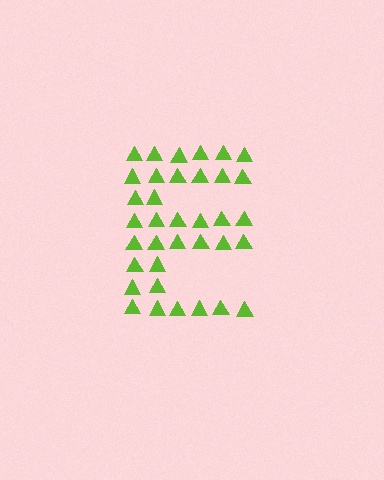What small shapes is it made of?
It is made of small triangles.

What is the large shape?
The large shape is the letter E.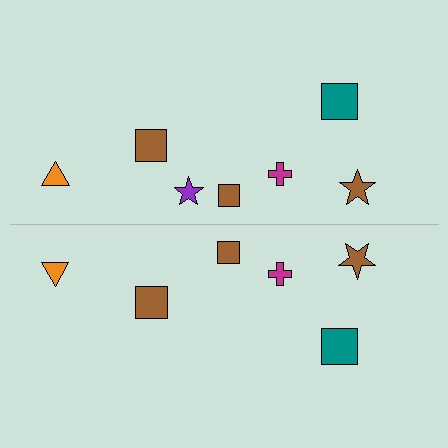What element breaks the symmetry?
A purple star is missing from the bottom side.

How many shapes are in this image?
There are 13 shapes in this image.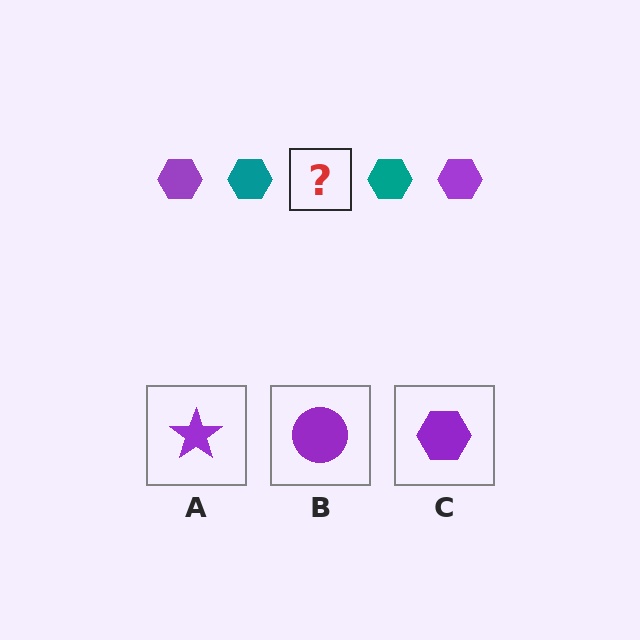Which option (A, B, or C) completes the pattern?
C.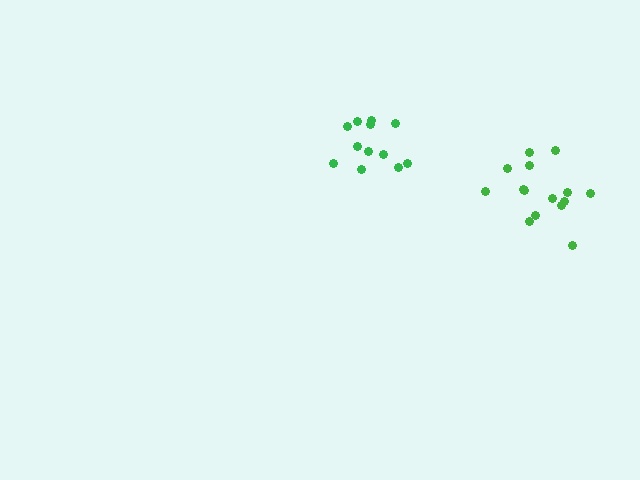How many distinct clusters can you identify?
There are 2 distinct clusters.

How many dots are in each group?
Group 1: 15 dots, Group 2: 12 dots (27 total).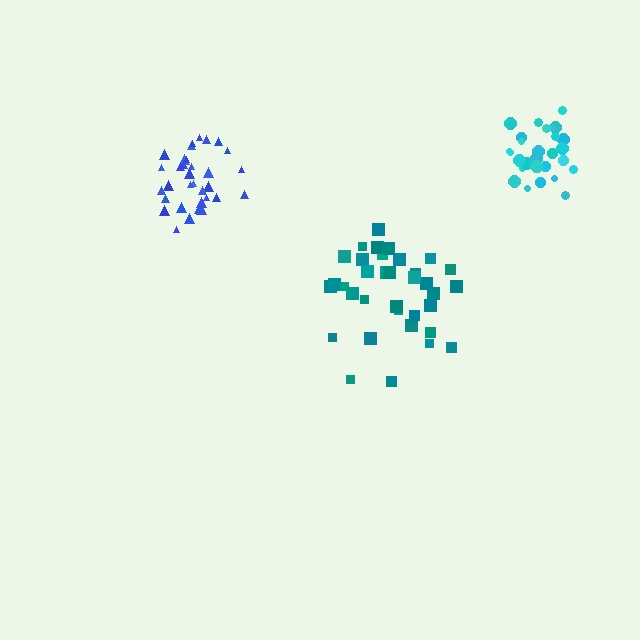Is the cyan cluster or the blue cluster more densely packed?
Cyan.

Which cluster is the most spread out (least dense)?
Teal.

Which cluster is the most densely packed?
Cyan.